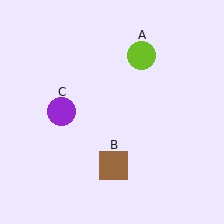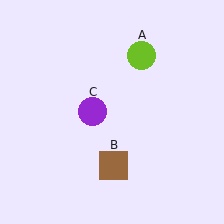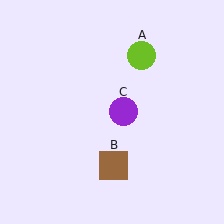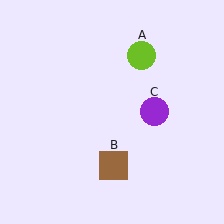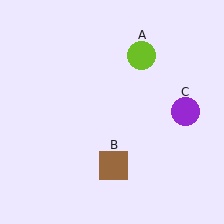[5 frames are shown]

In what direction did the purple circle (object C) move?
The purple circle (object C) moved right.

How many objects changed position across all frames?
1 object changed position: purple circle (object C).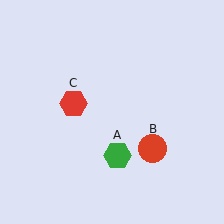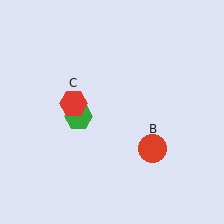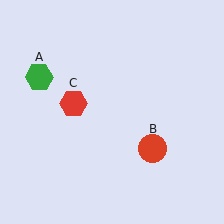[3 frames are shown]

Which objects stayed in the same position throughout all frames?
Red circle (object B) and red hexagon (object C) remained stationary.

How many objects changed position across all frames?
1 object changed position: green hexagon (object A).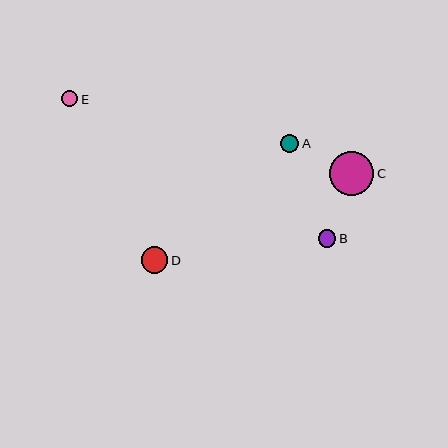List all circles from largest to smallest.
From largest to smallest: C, D, A, B, E.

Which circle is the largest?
Circle C is the largest with a size of approximately 44 pixels.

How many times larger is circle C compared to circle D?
Circle C is approximately 1.7 times the size of circle D.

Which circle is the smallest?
Circle E is the smallest with a size of approximately 16 pixels.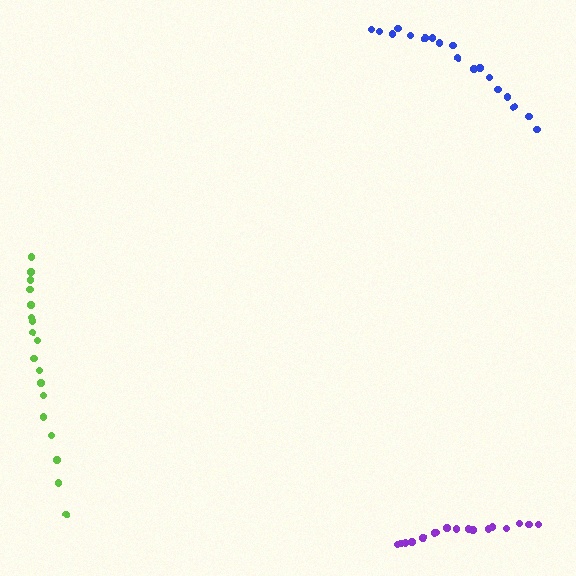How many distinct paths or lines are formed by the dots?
There are 3 distinct paths.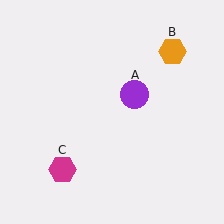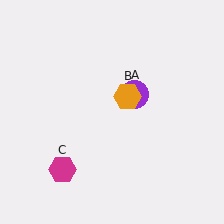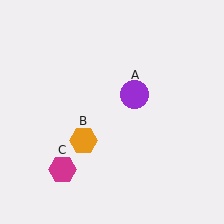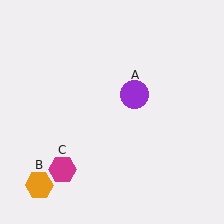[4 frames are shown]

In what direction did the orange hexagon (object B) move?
The orange hexagon (object B) moved down and to the left.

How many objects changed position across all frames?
1 object changed position: orange hexagon (object B).